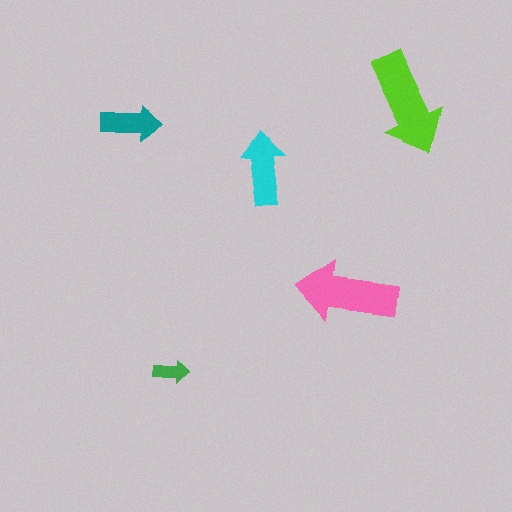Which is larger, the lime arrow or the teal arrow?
The lime one.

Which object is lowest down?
The green arrow is bottommost.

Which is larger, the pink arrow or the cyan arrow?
The pink one.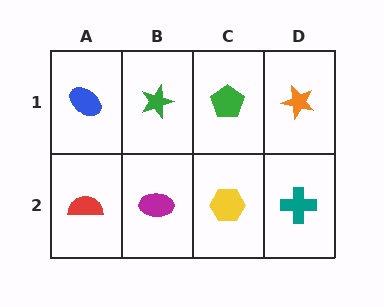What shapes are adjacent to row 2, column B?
A green star (row 1, column B), a red semicircle (row 2, column A), a yellow hexagon (row 2, column C).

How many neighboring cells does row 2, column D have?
2.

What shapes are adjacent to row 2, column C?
A green pentagon (row 1, column C), a magenta ellipse (row 2, column B), a teal cross (row 2, column D).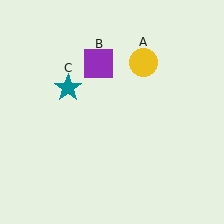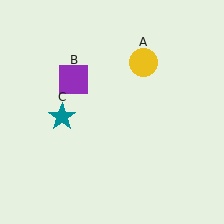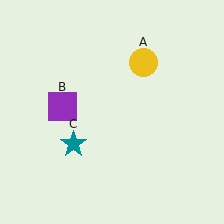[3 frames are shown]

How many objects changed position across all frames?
2 objects changed position: purple square (object B), teal star (object C).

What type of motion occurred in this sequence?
The purple square (object B), teal star (object C) rotated counterclockwise around the center of the scene.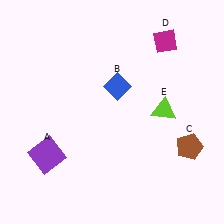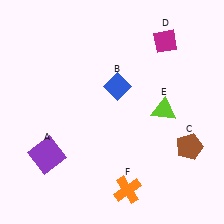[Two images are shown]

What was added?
An orange cross (F) was added in Image 2.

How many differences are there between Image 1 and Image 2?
There is 1 difference between the two images.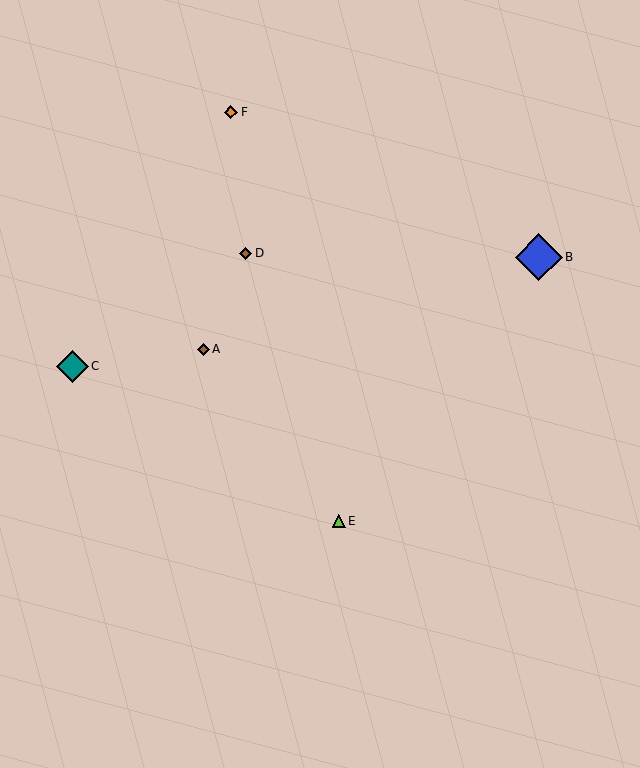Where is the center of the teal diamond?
The center of the teal diamond is at (73, 366).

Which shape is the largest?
The blue diamond (labeled B) is the largest.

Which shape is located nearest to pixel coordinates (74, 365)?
The teal diamond (labeled C) at (73, 366) is nearest to that location.